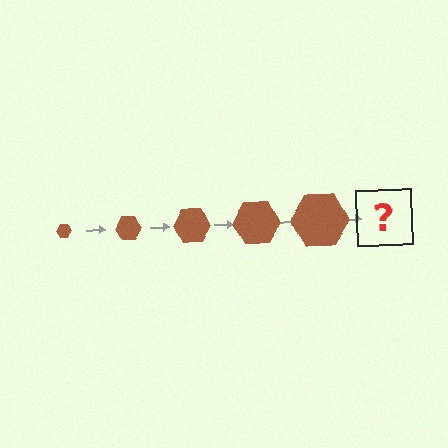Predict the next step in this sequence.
The next step is a brown hexagon, larger than the previous one.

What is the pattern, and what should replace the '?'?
The pattern is that the hexagon gets progressively larger each step. The '?' should be a brown hexagon, larger than the previous one.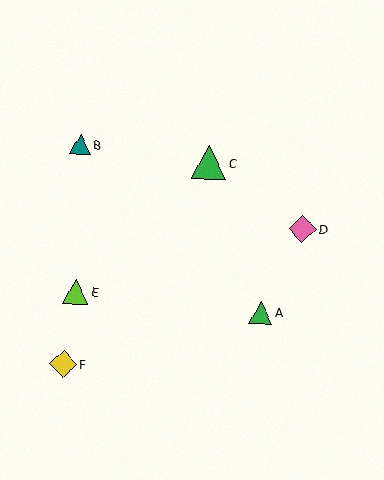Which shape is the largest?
The green triangle (labeled C) is the largest.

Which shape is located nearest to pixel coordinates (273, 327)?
The green triangle (labeled A) at (261, 313) is nearest to that location.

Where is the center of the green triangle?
The center of the green triangle is at (261, 313).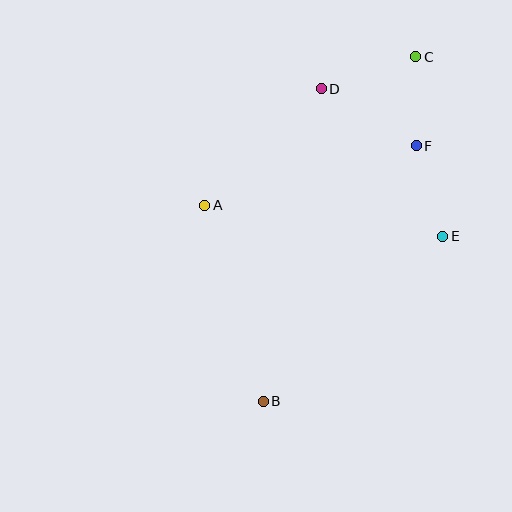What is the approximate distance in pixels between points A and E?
The distance between A and E is approximately 240 pixels.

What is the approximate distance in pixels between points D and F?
The distance between D and F is approximately 111 pixels.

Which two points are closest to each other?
Points C and F are closest to each other.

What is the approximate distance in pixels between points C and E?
The distance between C and E is approximately 182 pixels.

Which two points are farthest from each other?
Points B and C are farthest from each other.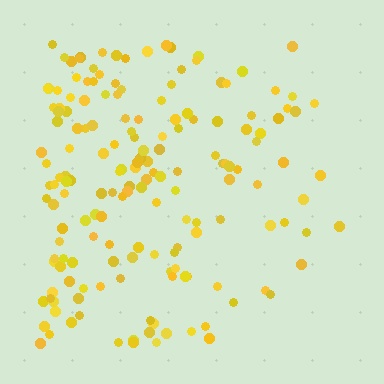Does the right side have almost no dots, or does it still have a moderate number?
Still a moderate number, just noticeably fewer than the left.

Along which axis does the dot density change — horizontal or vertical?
Horizontal.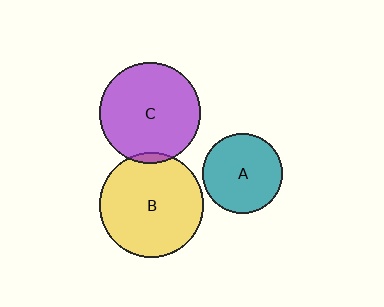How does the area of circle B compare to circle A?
Approximately 1.7 times.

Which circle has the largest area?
Circle B (yellow).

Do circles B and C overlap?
Yes.